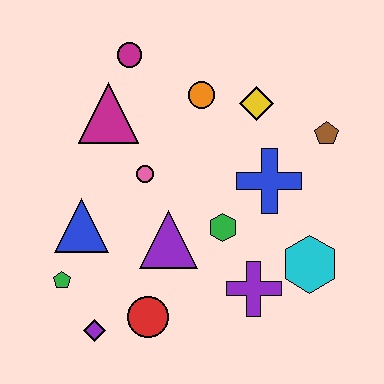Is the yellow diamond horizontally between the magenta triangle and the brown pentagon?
Yes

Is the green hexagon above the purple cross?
Yes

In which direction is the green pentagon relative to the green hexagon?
The green pentagon is to the left of the green hexagon.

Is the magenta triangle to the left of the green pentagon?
No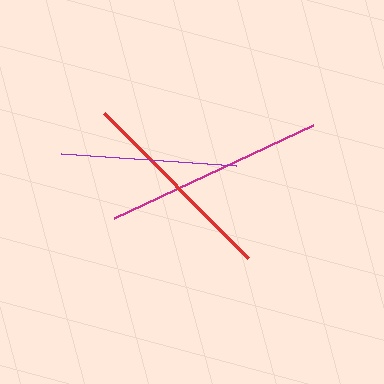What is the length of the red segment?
The red segment is approximately 204 pixels long.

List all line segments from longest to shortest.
From longest to shortest: magenta, red, purple.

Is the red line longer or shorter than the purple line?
The red line is longer than the purple line.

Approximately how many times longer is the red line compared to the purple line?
The red line is approximately 1.2 times the length of the purple line.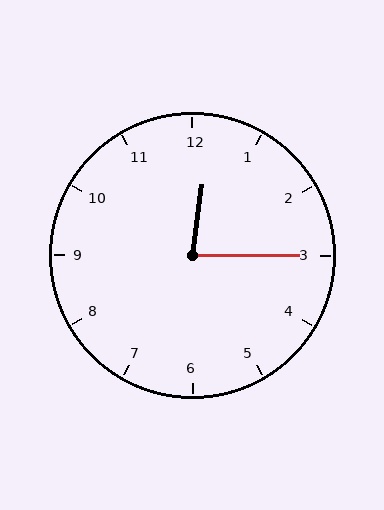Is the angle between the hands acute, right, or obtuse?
It is acute.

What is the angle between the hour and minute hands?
Approximately 82 degrees.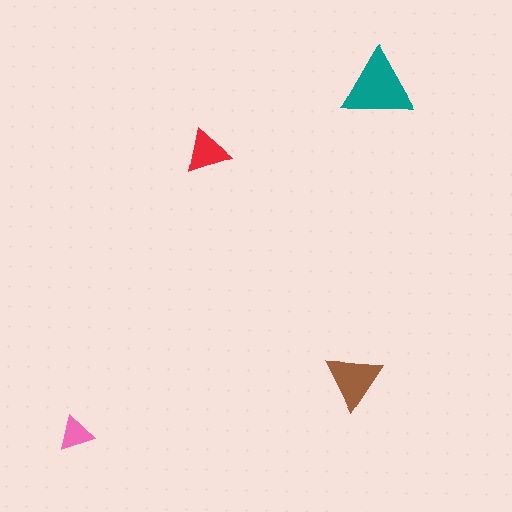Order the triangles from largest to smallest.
the teal one, the brown one, the red one, the pink one.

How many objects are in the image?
There are 4 objects in the image.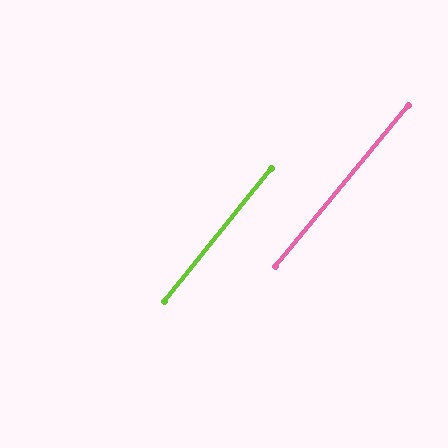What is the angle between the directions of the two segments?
Approximately 1 degree.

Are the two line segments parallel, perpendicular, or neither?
Parallel — their directions differ by only 0.9°.